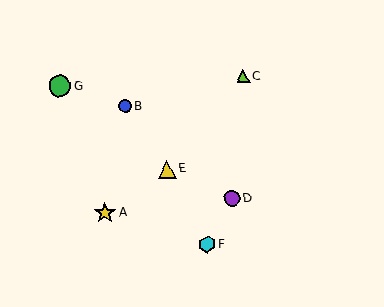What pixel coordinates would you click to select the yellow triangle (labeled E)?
Click at (167, 169) to select the yellow triangle E.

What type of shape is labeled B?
Shape B is a blue circle.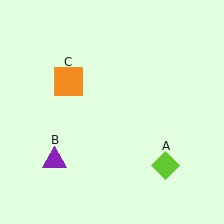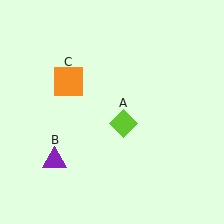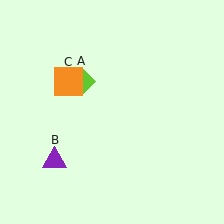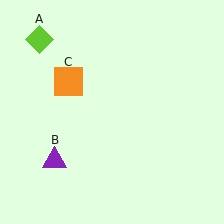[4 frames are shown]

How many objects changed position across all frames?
1 object changed position: lime diamond (object A).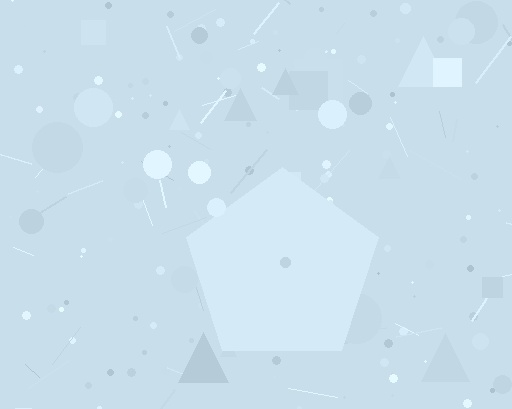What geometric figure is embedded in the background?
A pentagon is embedded in the background.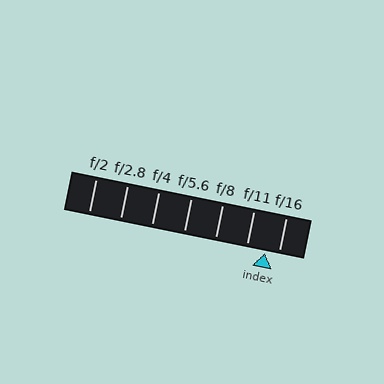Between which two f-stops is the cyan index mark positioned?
The index mark is between f/11 and f/16.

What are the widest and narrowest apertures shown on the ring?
The widest aperture shown is f/2 and the narrowest is f/16.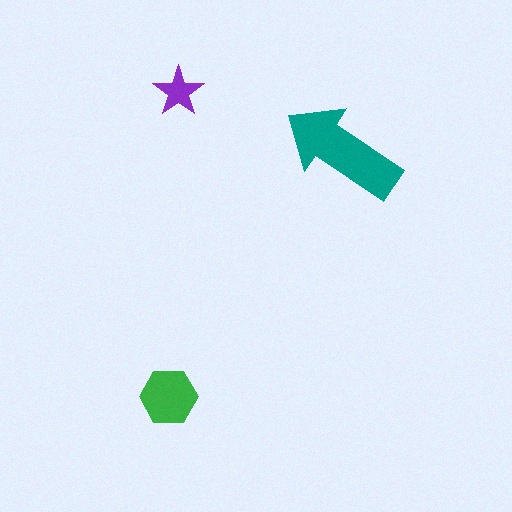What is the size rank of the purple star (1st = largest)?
3rd.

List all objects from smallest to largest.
The purple star, the green hexagon, the teal arrow.